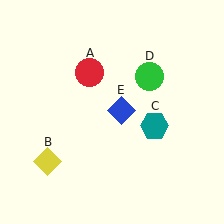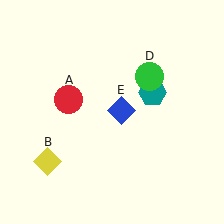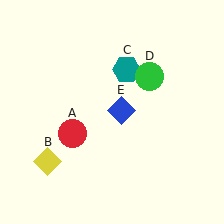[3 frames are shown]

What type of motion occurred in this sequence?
The red circle (object A), teal hexagon (object C) rotated counterclockwise around the center of the scene.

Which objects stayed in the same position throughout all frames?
Yellow diamond (object B) and green circle (object D) and blue diamond (object E) remained stationary.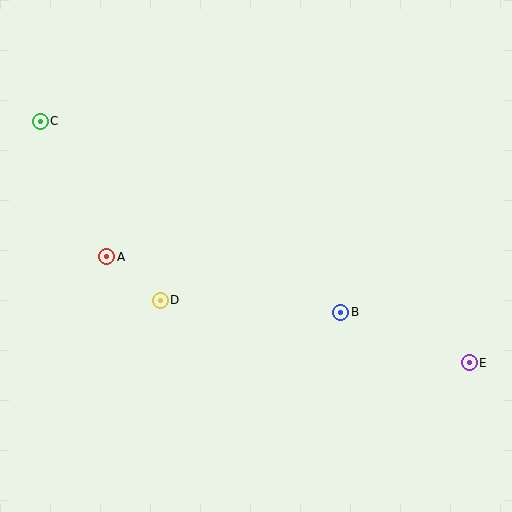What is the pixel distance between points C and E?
The distance between C and E is 492 pixels.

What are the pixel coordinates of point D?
Point D is at (160, 300).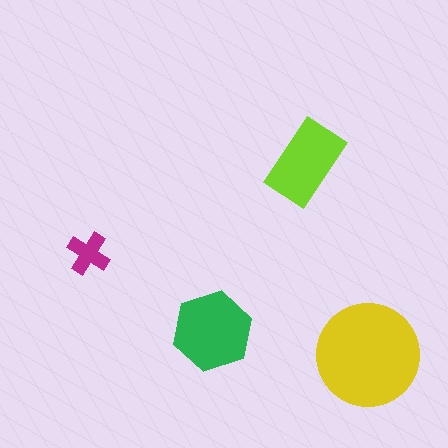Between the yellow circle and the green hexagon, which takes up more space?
The yellow circle.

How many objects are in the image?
There are 4 objects in the image.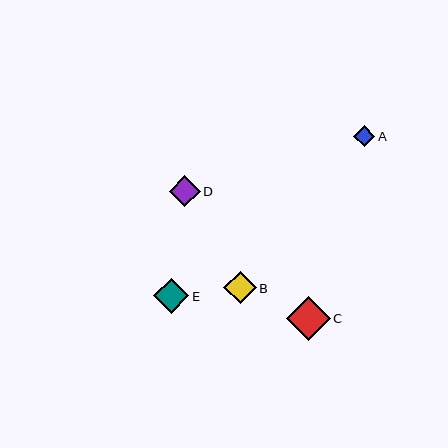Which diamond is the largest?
Diamond C is the largest with a size of approximately 43 pixels.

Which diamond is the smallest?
Diamond A is the smallest with a size of approximately 21 pixels.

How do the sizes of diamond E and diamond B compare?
Diamond E and diamond B are approximately the same size.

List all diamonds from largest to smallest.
From largest to smallest: C, E, B, D, A.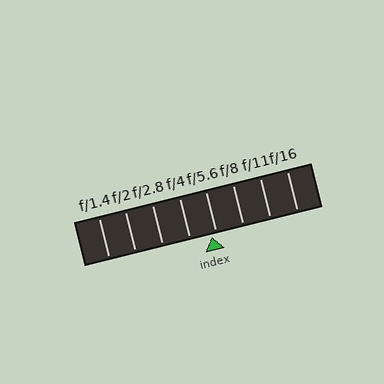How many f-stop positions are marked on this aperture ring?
There are 8 f-stop positions marked.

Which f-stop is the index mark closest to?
The index mark is closest to f/5.6.